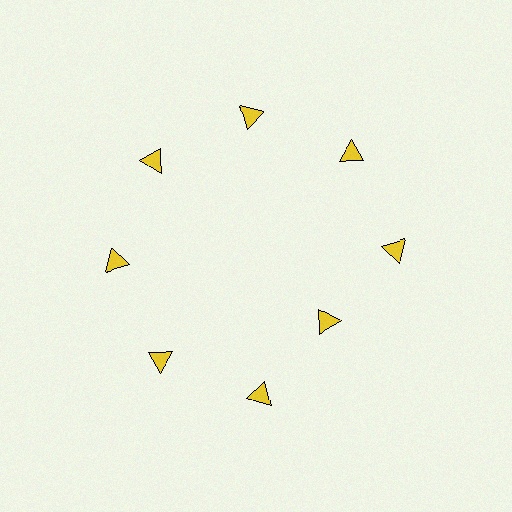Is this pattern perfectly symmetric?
No. The 8 yellow triangles are arranged in a ring, but one element near the 4 o'clock position is pulled inward toward the center, breaking the 8-fold rotational symmetry.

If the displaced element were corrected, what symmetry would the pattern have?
It would have 8-fold rotational symmetry — the pattern would map onto itself every 45 degrees.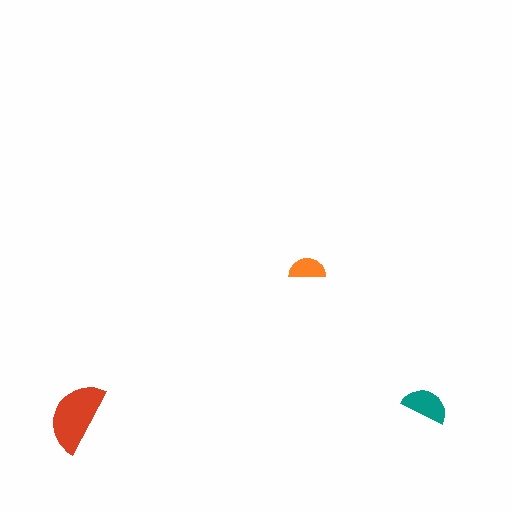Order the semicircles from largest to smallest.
the red one, the teal one, the orange one.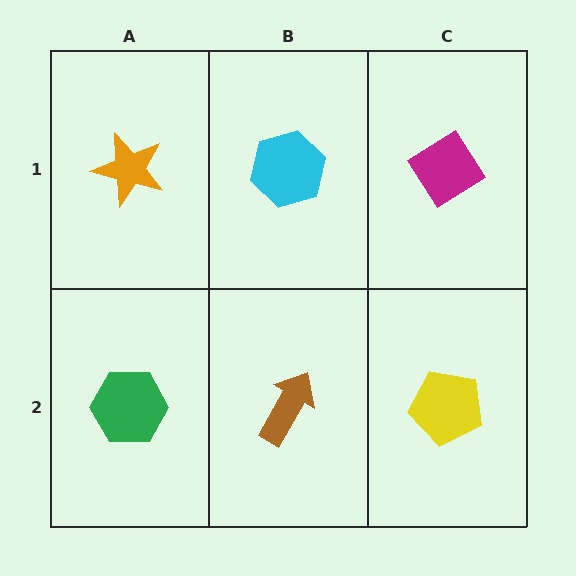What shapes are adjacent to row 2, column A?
An orange star (row 1, column A), a brown arrow (row 2, column B).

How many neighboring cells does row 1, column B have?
3.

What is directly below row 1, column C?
A yellow pentagon.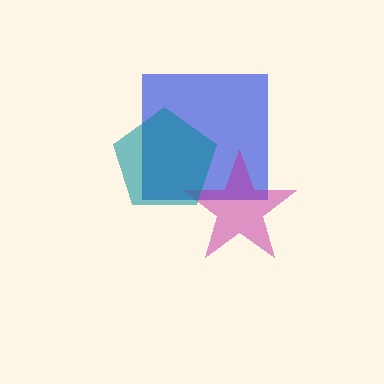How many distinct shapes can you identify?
There are 3 distinct shapes: a blue square, a magenta star, a teal pentagon.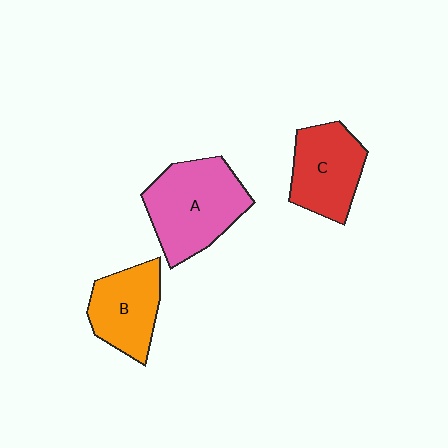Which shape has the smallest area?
Shape B (orange).